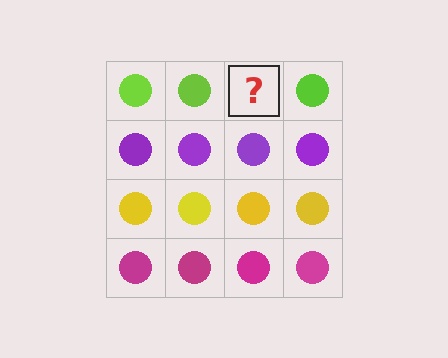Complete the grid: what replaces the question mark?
The question mark should be replaced with a lime circle.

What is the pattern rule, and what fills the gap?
The rule is that each row has a consistent color. The gap should be filled with a lime circle.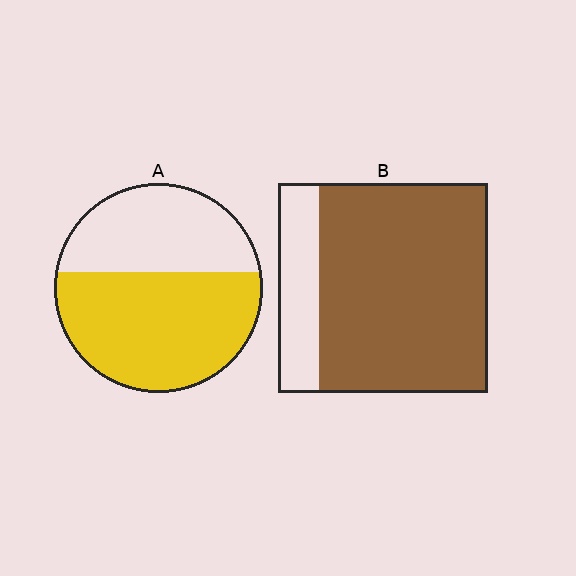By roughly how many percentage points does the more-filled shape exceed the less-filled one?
By roughly 20 percentage points (B over A).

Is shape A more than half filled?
Yes.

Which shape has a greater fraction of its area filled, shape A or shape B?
Shape B.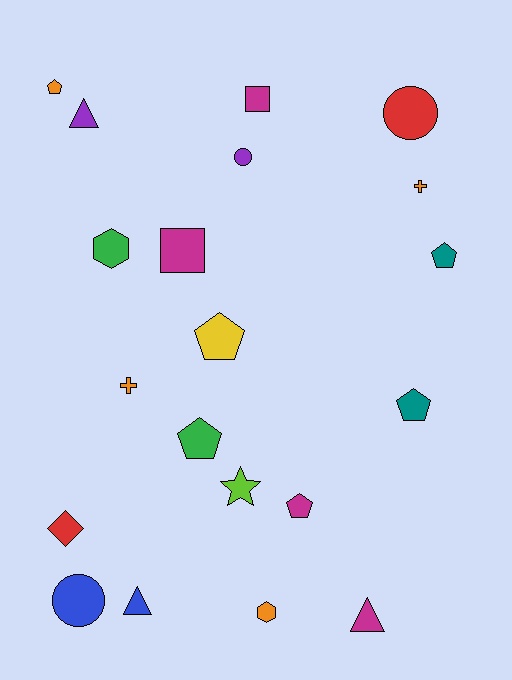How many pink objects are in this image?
There are no pink objects.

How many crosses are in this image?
There are 2 crosses.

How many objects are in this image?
There are 20 objects.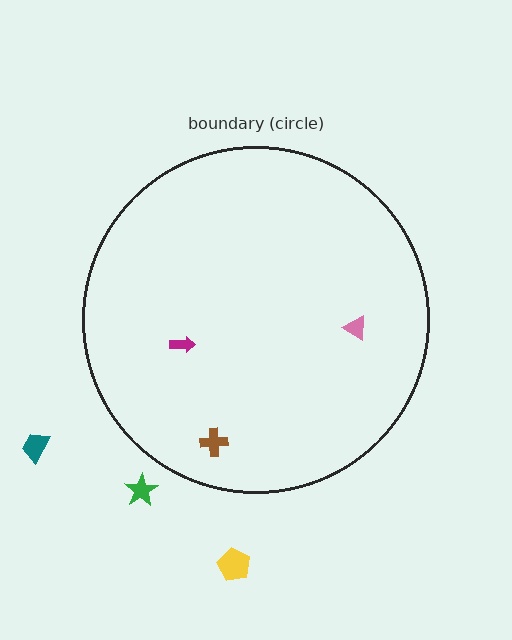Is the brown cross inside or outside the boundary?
Inside.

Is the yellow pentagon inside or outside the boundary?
Outside.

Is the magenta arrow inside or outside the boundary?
Inside.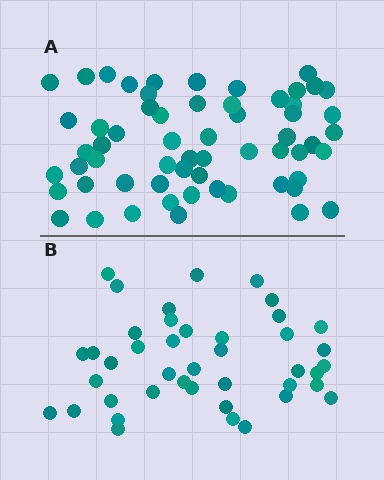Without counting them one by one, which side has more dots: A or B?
Region A (the top region) has more dots.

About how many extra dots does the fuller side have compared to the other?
Region A has approximately 20 more dots than region B.